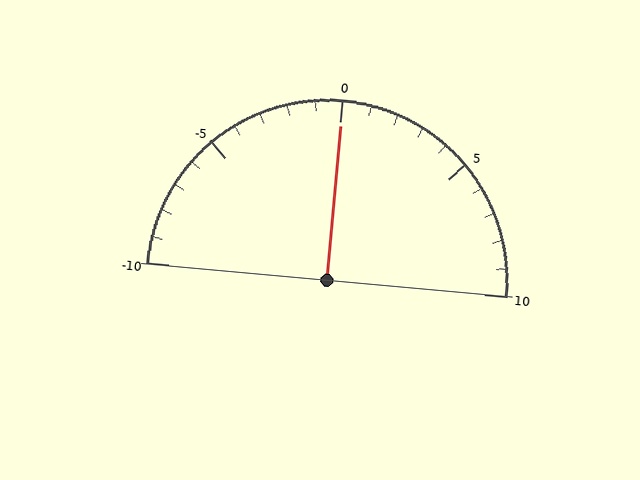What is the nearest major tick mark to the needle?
The nearest major tick mark is 0.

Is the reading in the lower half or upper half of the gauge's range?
The reading is in the upper half of the range (-10 to 10).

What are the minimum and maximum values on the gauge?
The gauge ranges from -10 to 10.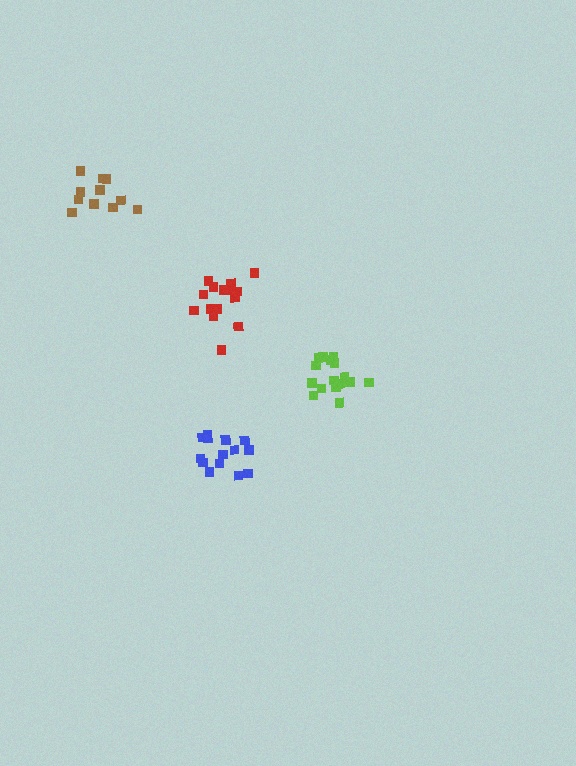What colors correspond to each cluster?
The clusters are colored: blue, lime, red, brown.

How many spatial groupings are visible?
There are 4 spatial groupings.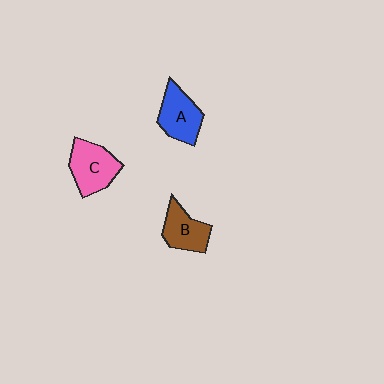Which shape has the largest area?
Shape C (pink).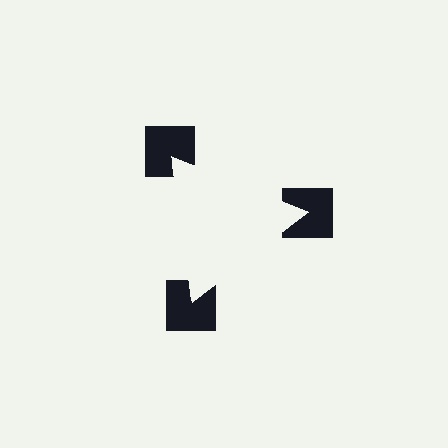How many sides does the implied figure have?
3 sides.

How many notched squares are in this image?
There are 3 — one at each vertex of the illusory triangle.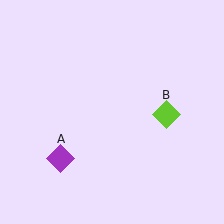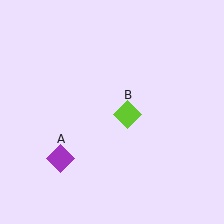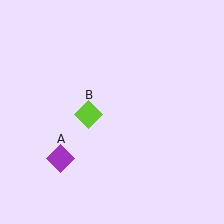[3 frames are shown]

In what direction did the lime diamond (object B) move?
The lime diamond (object B) moved left.